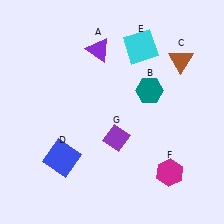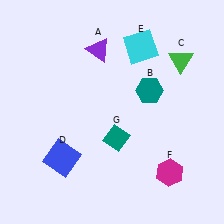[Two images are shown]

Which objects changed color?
C changed from brown to green. G changed from purple to teal.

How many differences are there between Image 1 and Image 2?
There are 2 differences between the two images.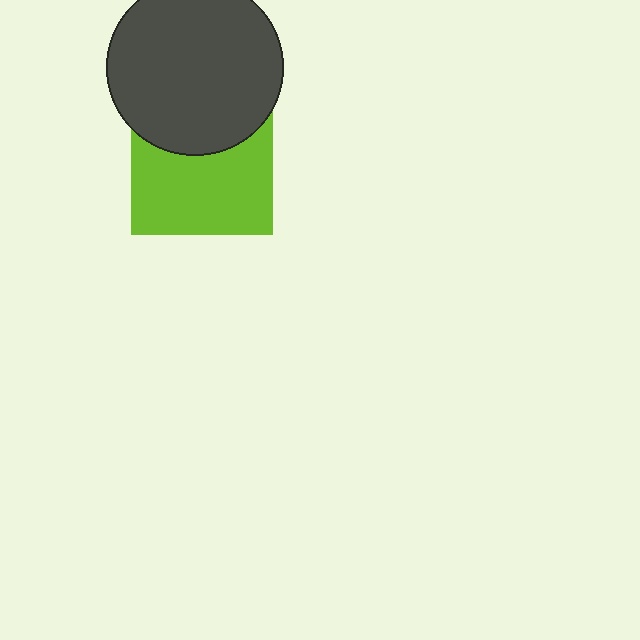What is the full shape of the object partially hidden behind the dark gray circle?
The partially hidden object is a lime square.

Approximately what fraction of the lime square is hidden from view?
Roughly 36% of the lime square is hidden behind the dark gray circle.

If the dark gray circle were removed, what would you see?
You would see the complete lime square.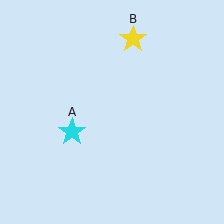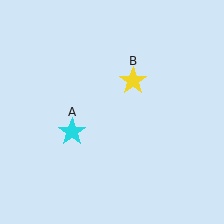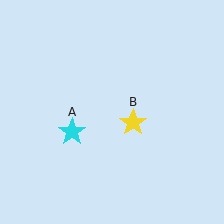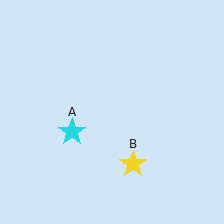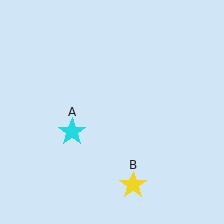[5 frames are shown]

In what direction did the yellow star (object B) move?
The yellow star (object B) moved down.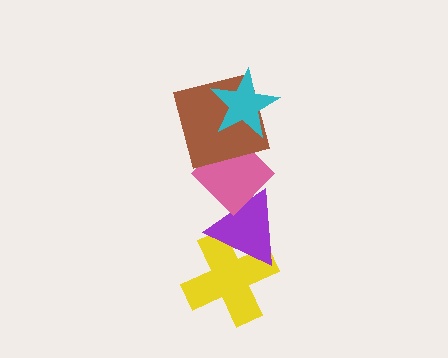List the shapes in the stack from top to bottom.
From top to bottom: the cyan star, the brown square, the pink diamond, the purple triangle, the yellow cross.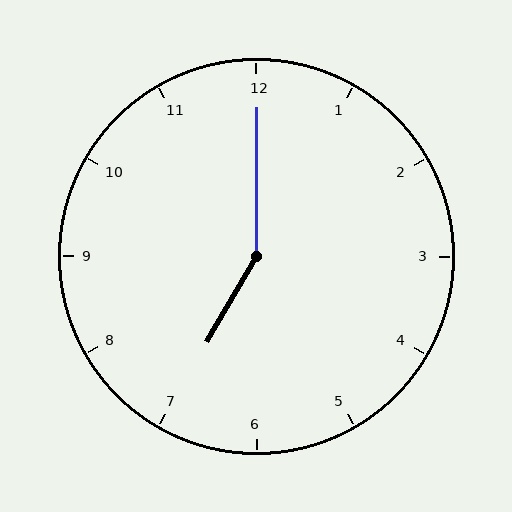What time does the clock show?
7:00.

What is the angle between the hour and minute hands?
Approximately 150 degrees.